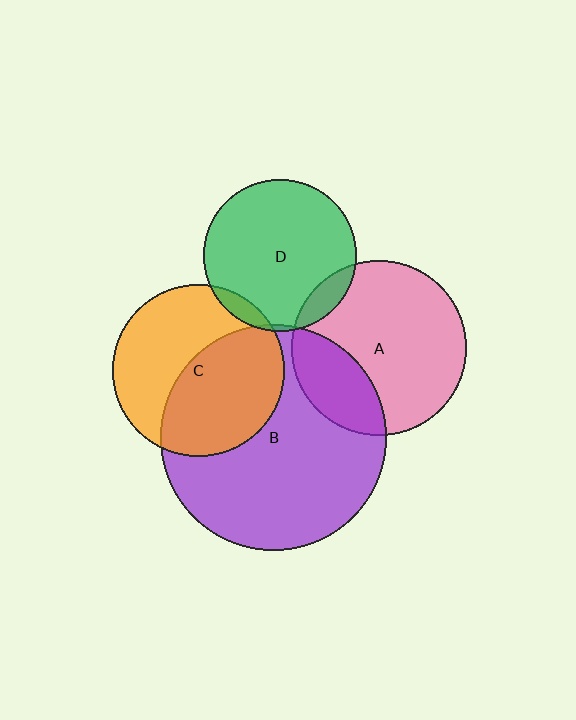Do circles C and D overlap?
Yes.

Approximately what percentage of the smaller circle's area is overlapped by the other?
Approximately 5%.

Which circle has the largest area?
Circle B (purple).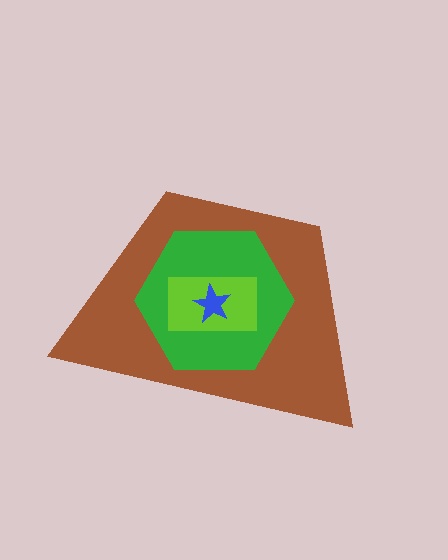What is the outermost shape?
The brown trapezoid.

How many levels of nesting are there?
4.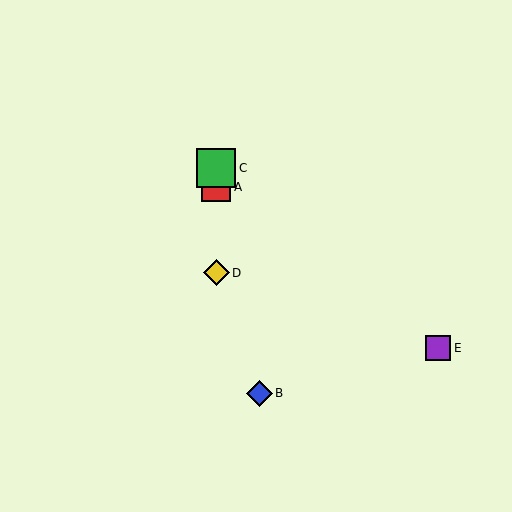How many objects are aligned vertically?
3 objects (A, C, D) are aligned vertically.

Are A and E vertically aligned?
No, A is at x≈216 and E is at x≈438.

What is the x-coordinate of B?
Object B is at x≈259.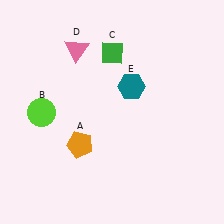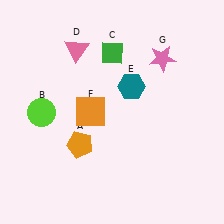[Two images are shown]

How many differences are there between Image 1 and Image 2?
There are 2 differences between the two images.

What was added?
An orange square (F), a pink star (G) were added in Image 2.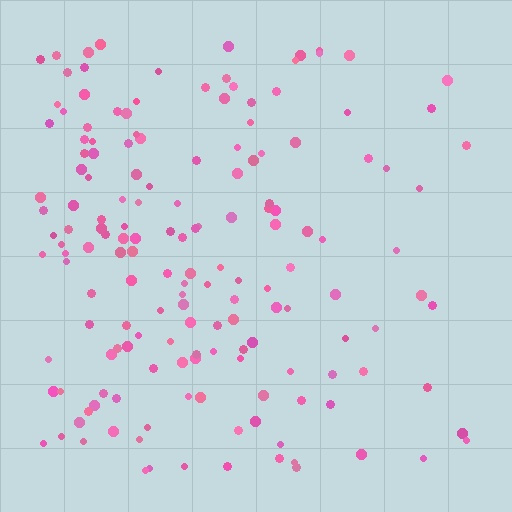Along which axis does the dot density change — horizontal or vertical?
Horizontal.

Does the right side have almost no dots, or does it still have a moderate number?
Still a moderate number, just noticeably fewer than the left.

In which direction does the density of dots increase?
From right to left, with the left side densest.